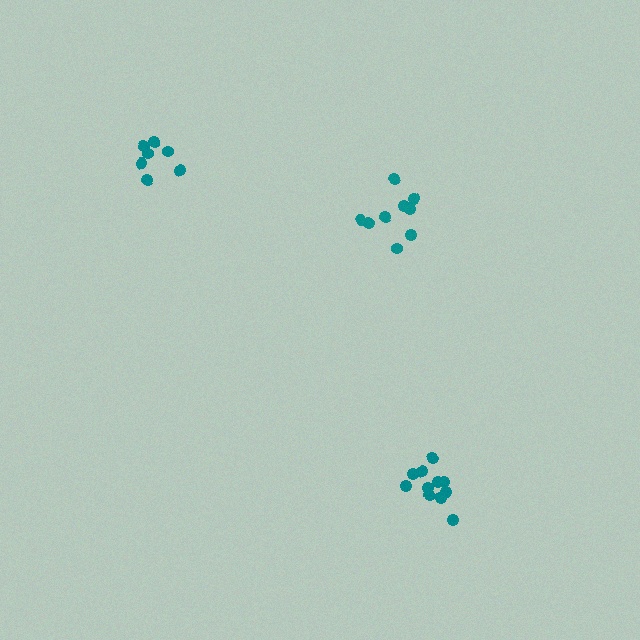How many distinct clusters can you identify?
There are 3 distinct clusters.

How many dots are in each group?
Group 1: 9 dots, Group 2: 11 dots, Group 3: 8 dots (28 total).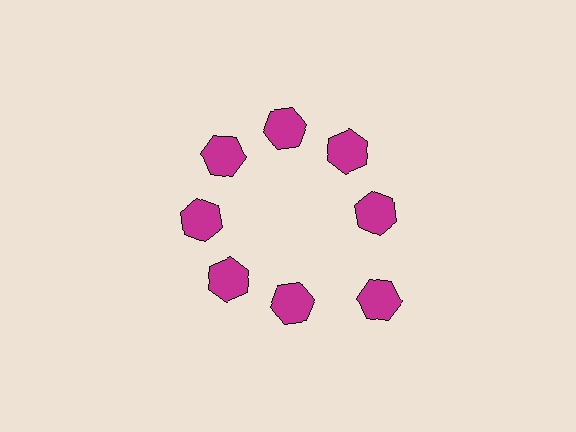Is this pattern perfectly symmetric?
No. The 8 magenta hexagons are arranged in a ring, but one element near the 4 o'clock position is pushed outward from the center, breaking the 8-fold rotational symmetry.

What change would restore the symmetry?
The symmetry would be restored by moving it inward, back onto the ring so that all 8 hexagons sit at equal angles and equal distance from the center.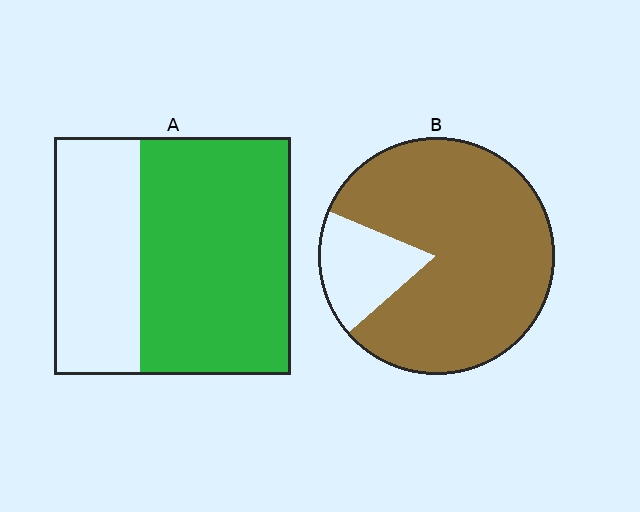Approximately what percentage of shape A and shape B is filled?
A is approximately 65% and B is approximately 80%.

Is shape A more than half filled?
Yes.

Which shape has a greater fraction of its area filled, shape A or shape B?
Shape B.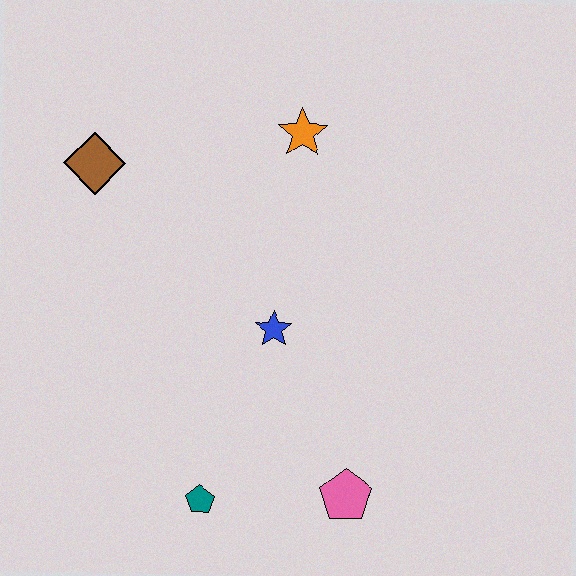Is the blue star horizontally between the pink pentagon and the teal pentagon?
Yes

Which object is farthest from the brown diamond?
The pink pentagon is farthest from the brown diamond.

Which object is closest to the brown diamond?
The orange star is closest to the brown diamond.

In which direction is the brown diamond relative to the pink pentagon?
The brown diamond is above the pink pentagon.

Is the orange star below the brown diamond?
No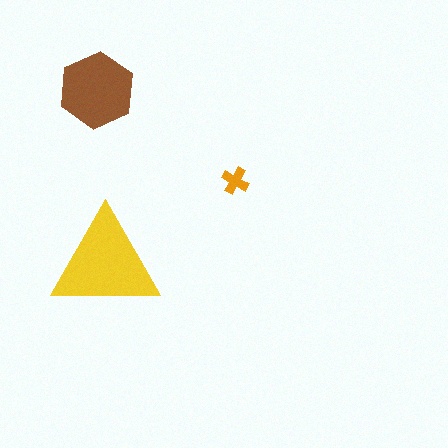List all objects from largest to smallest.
The yellow triangle, the brown hexagon, the orange cross.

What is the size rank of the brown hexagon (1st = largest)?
2nd.